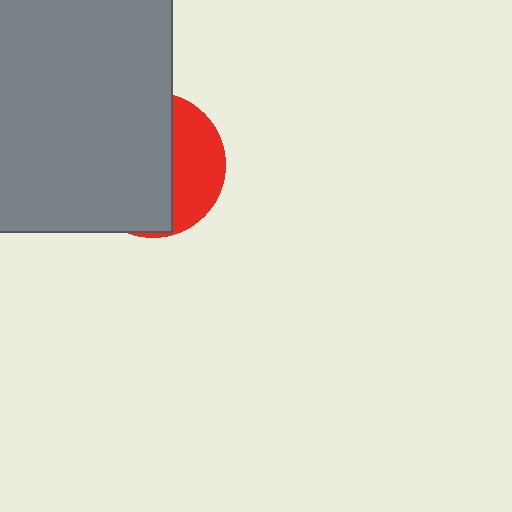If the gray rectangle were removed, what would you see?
You would see the complete red circle.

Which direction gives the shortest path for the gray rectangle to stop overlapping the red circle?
Moving left gives the shortest separation.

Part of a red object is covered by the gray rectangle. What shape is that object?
It is a circle.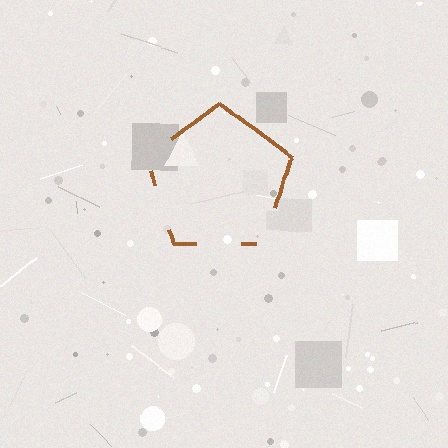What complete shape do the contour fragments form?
The contour fragments form a pentagon.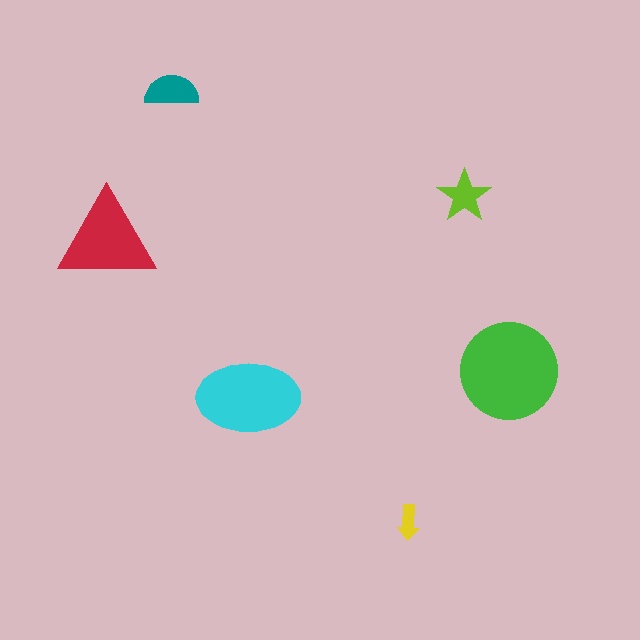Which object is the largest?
The green circle.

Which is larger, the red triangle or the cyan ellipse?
The cyan ellipse.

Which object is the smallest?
The yellow arrow.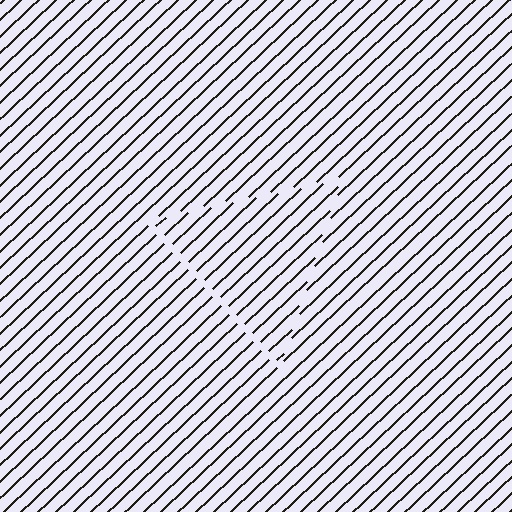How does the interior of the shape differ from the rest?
The interior of the shape contains the same grating, shifted by half a period — the contour is defined by the phase discontinuity where line-ends from the inner and outer gratings abut.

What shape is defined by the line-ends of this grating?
An illusory triangle. The interior of the shape contains the same grating, shifted by half a period — the contour is defined by the phase discontinuity where line-ends from the inner and outer gratings abut.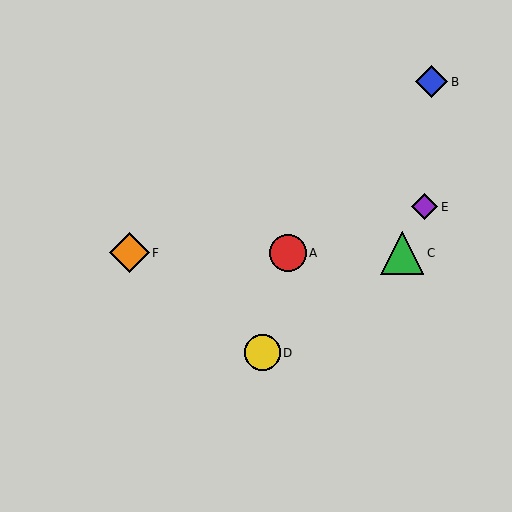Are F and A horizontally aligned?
Yes, both are at y≈253.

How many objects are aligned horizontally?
3 objects (A, C, F) are aligned horizontally.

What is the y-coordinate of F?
Object F is at y≈253.